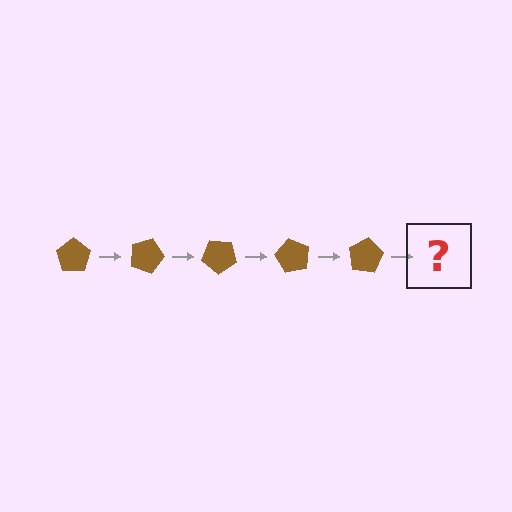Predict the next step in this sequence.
The next step is a brown pentagon rotated 100 degrees.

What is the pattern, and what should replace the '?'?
The pattern is that the pentagon rotates 20 degrees each step. The '?' should be a brown pentagon rotated 100 degrees.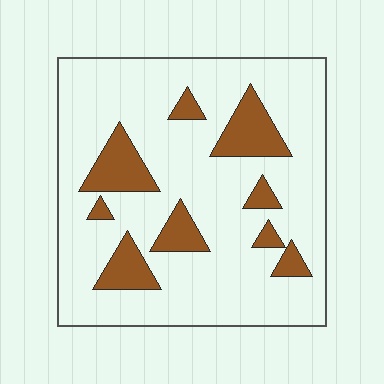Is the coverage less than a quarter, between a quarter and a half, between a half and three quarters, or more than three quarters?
Less than a quarter.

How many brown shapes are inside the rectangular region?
9.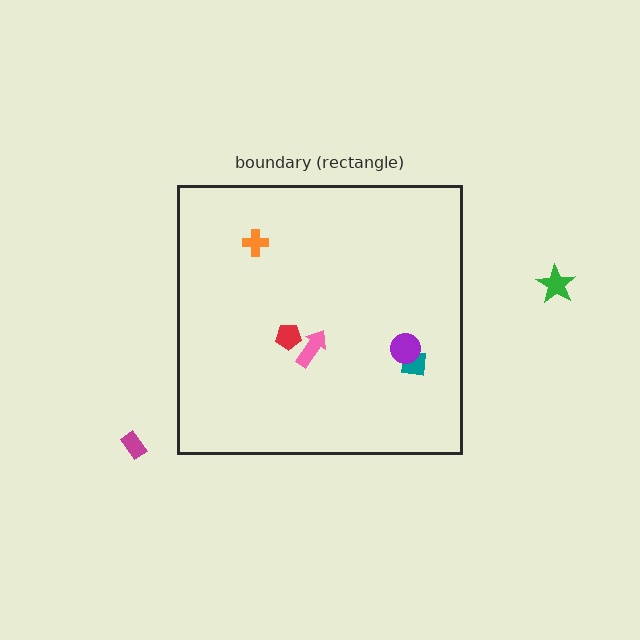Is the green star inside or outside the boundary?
Outside.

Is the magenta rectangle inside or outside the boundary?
Outside.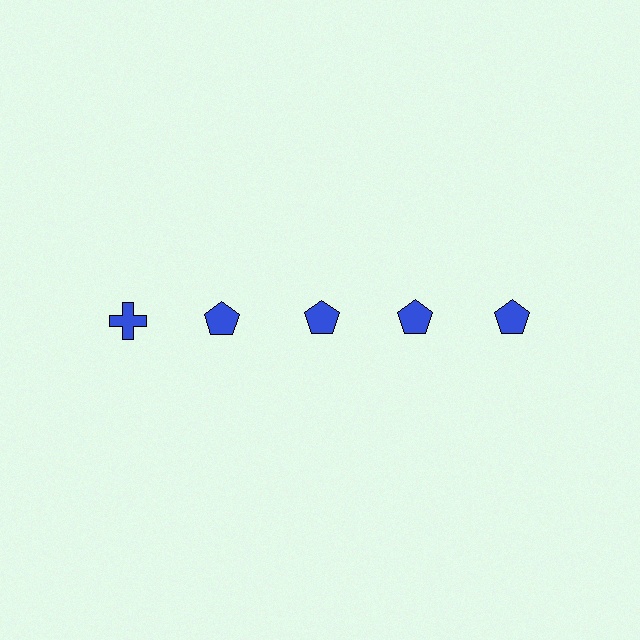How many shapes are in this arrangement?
There are 5 shapes arranged in a grid pattern.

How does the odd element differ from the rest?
It has a different shape: cross instead of pentagon.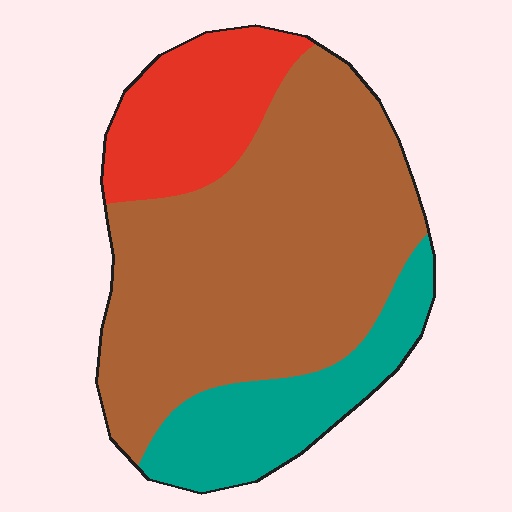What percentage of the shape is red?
Red takes up about one fifth (1/5) of the shape.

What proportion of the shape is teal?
Teal takes up about one fifth (1/5) of the shape.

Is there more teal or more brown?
Brown.